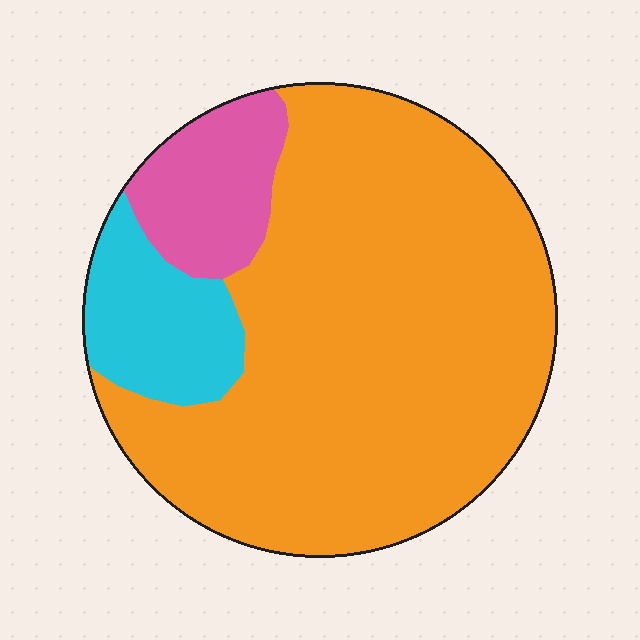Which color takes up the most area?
Orange, at roughly 75%.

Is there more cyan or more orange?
Orange.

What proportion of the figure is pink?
Pink covers 12% of the figure.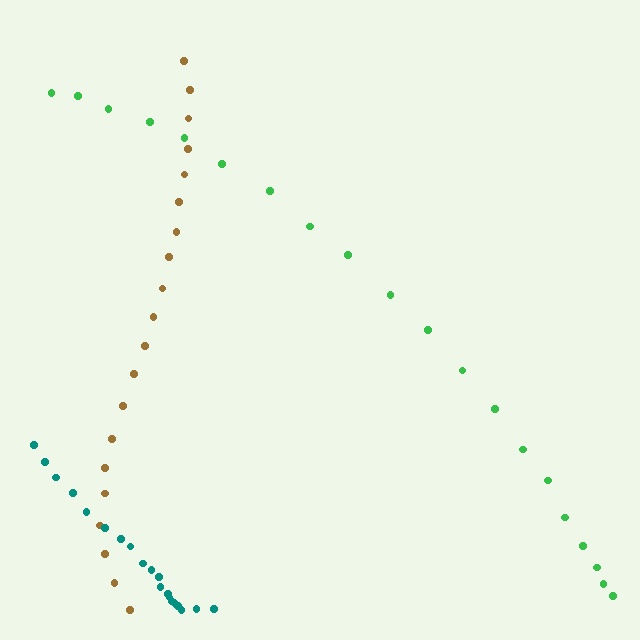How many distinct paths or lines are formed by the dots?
There are 3 distinct paths.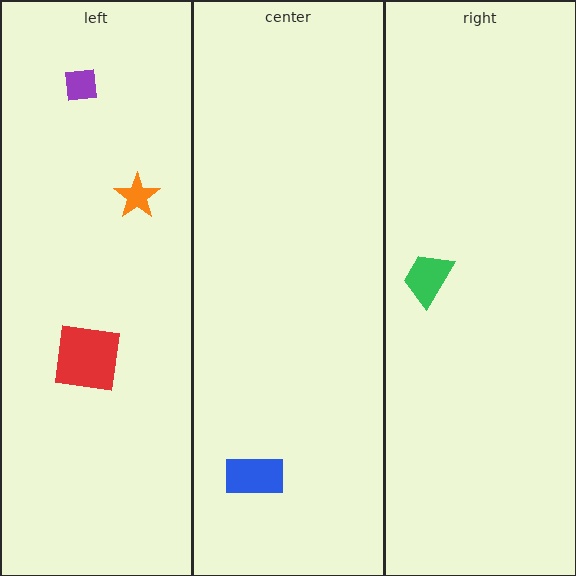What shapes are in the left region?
The purple square, the orange star, the red square.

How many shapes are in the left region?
3.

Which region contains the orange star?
The left region.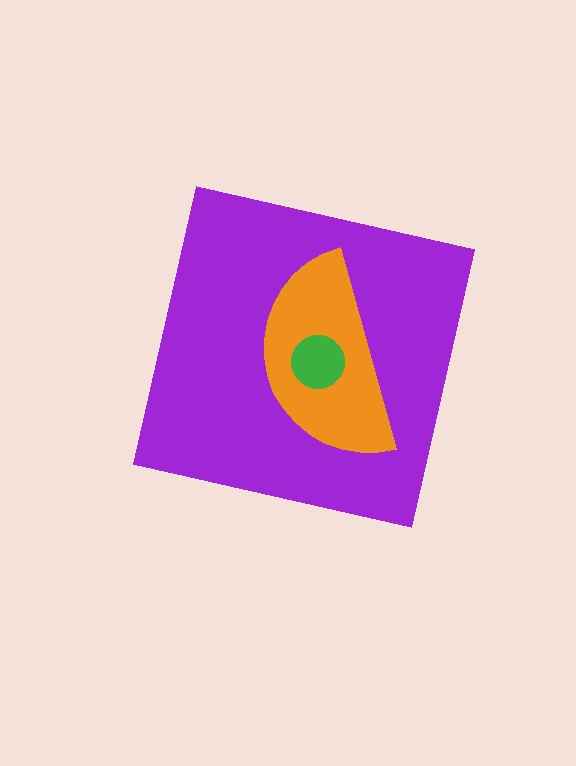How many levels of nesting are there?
3.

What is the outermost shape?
The purple square.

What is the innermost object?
The green circle.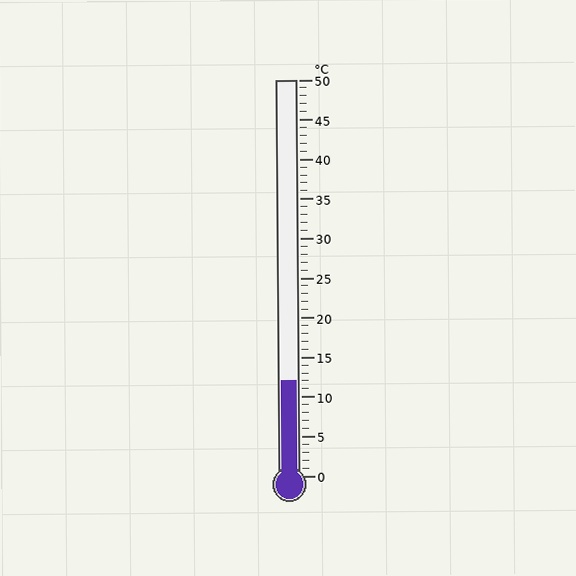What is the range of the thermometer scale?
The thermometer scale ranges from 0°C to 50°C.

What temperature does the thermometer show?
The thermometer shows approximately 12°C.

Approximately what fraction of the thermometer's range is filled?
The thermometer is filled to approximately 25% of its range.